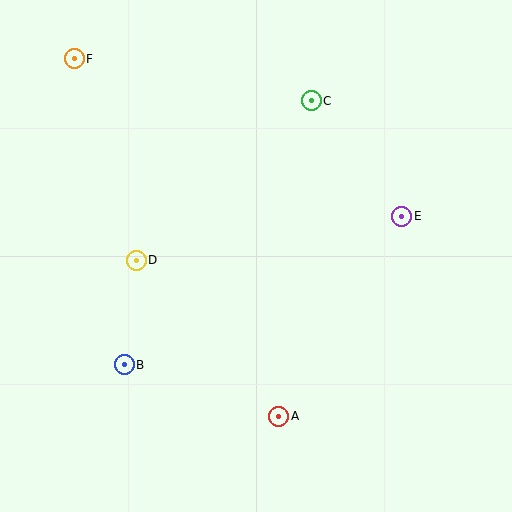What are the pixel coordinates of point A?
Point A is at (279, 416).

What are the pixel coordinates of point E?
Point E is at (402, 216).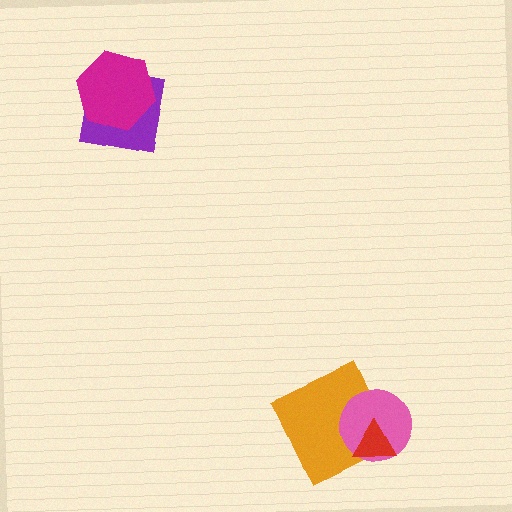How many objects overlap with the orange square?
2 objects overlap with the orange square.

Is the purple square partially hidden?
Yes, it is partially covered by another shape.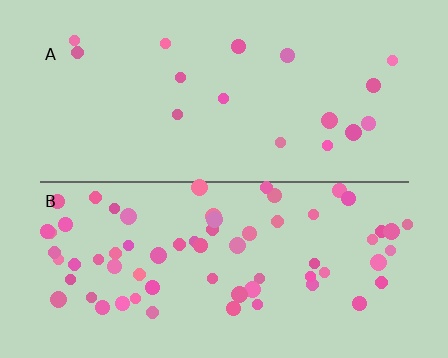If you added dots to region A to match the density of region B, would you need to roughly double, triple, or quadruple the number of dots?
Approximately quadruple.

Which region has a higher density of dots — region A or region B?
B (the bottom).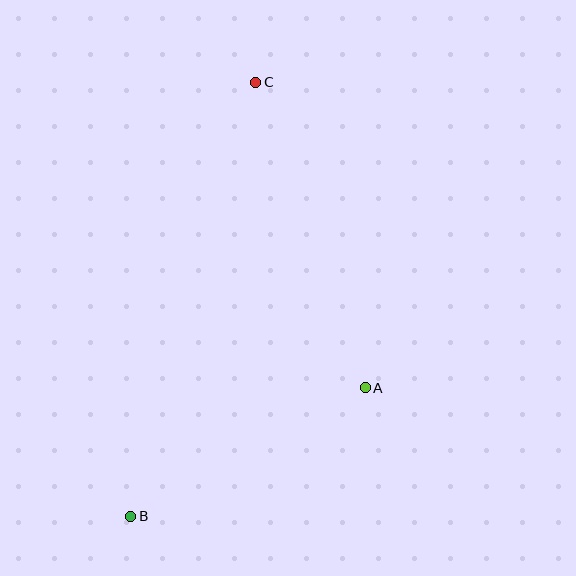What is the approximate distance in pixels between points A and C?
The distance between A and C is approximately 325 pixels.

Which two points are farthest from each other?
Points B and C are farthest from each other.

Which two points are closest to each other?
Points A and B are closest to each other.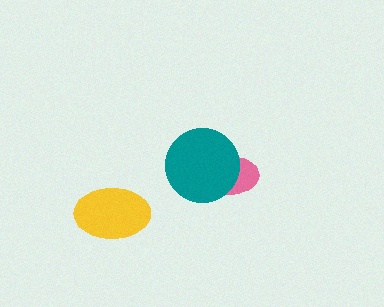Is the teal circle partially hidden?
No, no other shape covers it.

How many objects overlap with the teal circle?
1 object overlaps with the teal circle.